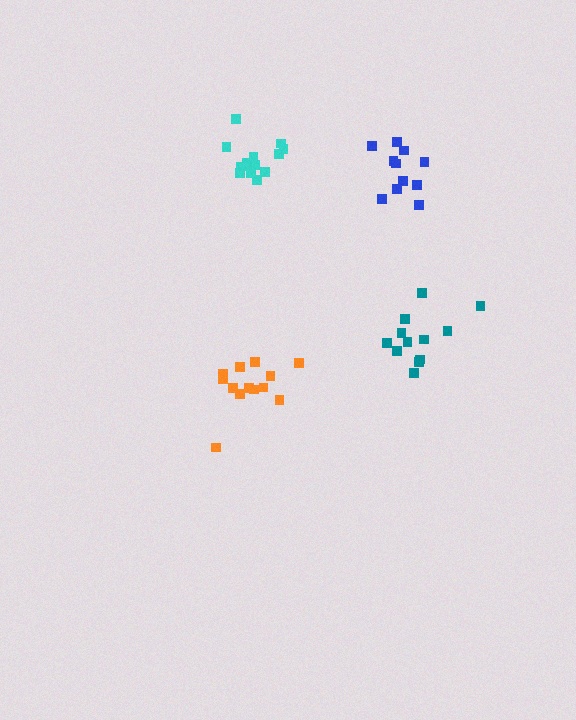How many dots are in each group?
Group 1: 13 dots, Group 2: 12 dots, Group 3: 13 dots, Group 4: 11 dots (49 total).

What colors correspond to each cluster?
The clusters are colored: cyan, teal, orange, blue.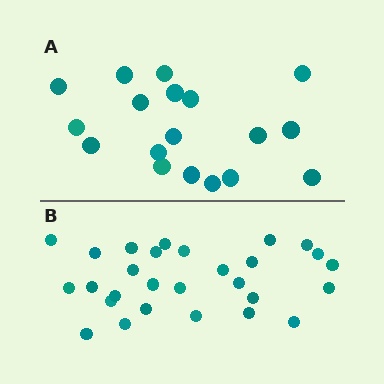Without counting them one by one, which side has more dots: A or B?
Region B (the bottom region) has more dots.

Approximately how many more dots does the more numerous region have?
Region B has roughly 10 or so more dots than region A.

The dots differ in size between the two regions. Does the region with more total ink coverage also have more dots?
No. Region A has more total ink coverage because its dots are larger, but region B actually contains more individual dots. Total area can be misleading — the number of items is what matters here.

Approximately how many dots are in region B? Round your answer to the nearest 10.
About 30 dots. (The exact count is 28, which rounds to 30.)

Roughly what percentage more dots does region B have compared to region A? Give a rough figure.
About 55% more.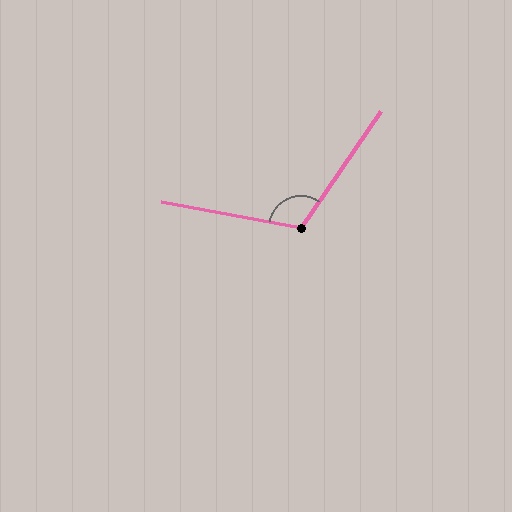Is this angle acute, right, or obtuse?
It is obtuse.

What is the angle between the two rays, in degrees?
Approximately 114 degrees.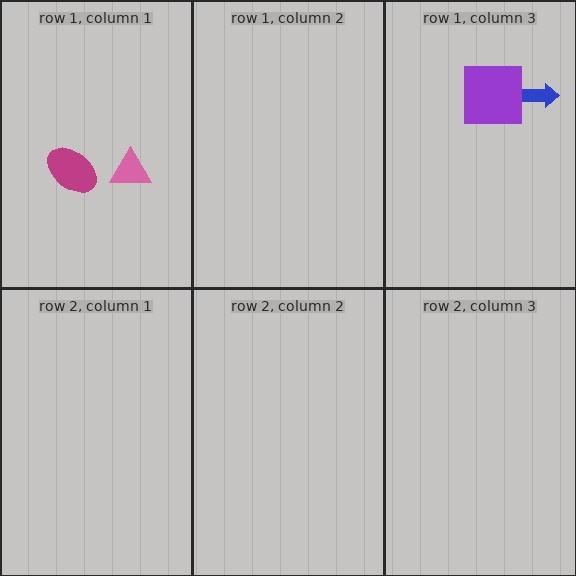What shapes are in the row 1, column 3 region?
The blue arrow, the purple square.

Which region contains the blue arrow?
The row 1, column 3 region.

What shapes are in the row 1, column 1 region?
The magenta ellipse, the pink triangle.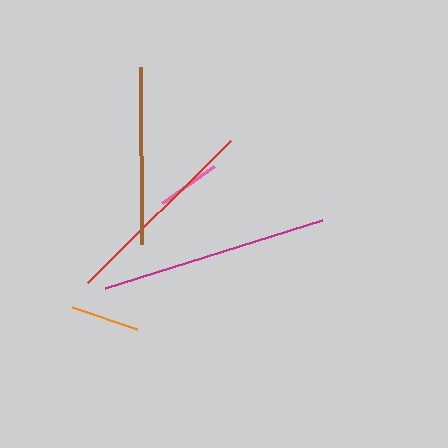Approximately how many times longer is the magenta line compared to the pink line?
The magenta line is approximately 3.6 times the length of the pink line.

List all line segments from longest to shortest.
From longest to shortest: magenta, red, brown, orange, pink.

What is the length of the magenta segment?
The magenta segment is approximately 227 pixels long.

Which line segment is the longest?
The magenta line is the longest at approximately 227 pixels.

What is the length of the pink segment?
The pink segment is approximately 64 pixels long.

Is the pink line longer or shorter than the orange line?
The orange line is longer than the pink line.